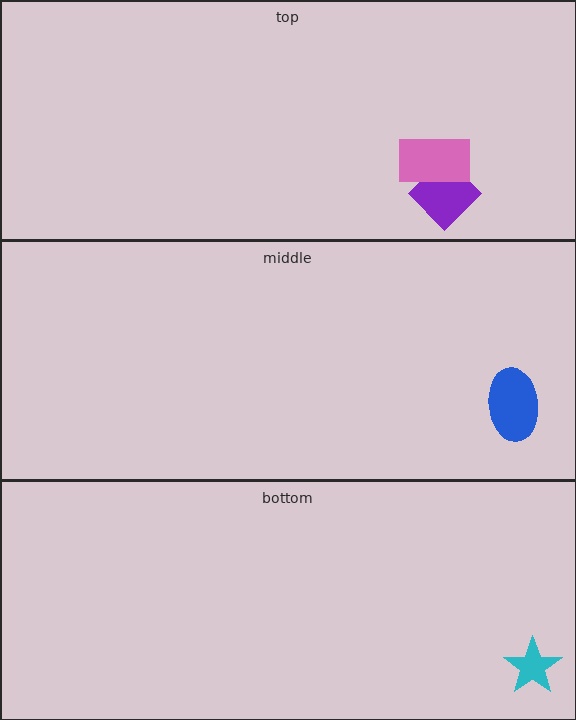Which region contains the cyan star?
The bottom region.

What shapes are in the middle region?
The blue ellipse.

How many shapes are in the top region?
2.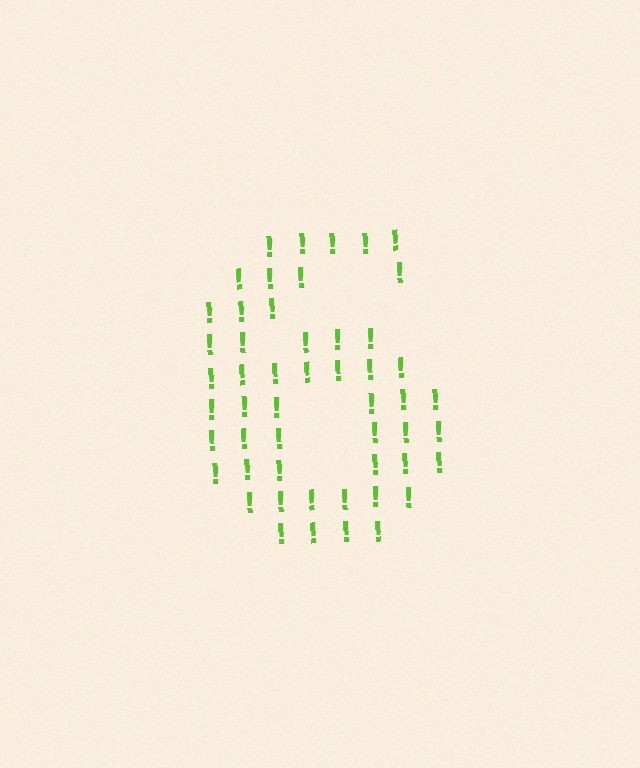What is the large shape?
The large shape is the digit 6.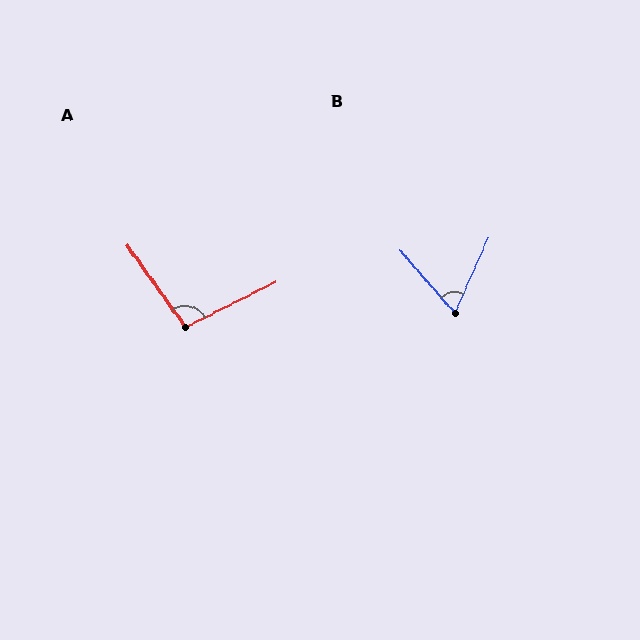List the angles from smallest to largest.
B (65°), A (98°).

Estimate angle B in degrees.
Approximately 65 degrees.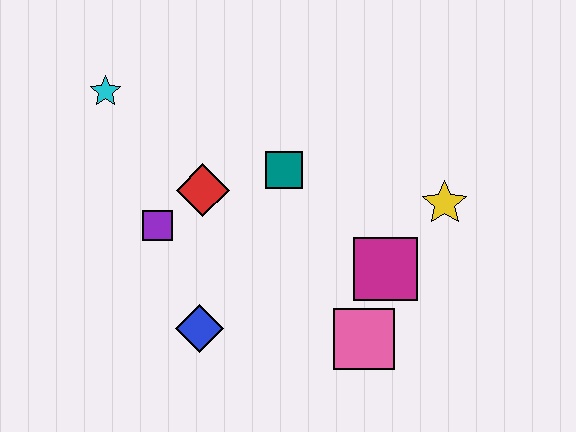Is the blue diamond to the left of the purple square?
No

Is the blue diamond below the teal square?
Yes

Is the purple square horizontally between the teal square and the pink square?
No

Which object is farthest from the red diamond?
The yellow star is farthest from the red diamond.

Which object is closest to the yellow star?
The magenta square is closest to the yellow star.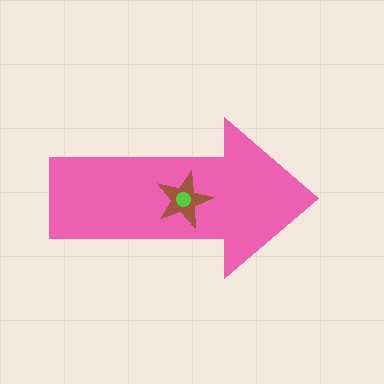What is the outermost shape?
The pink arrow.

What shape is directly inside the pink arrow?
The brown star.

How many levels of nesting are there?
3.